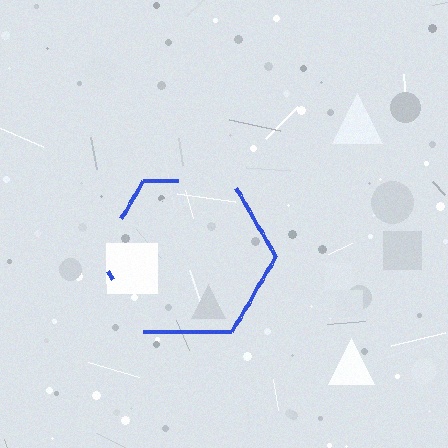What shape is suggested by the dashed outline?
The dashed outline suggests a hexagon.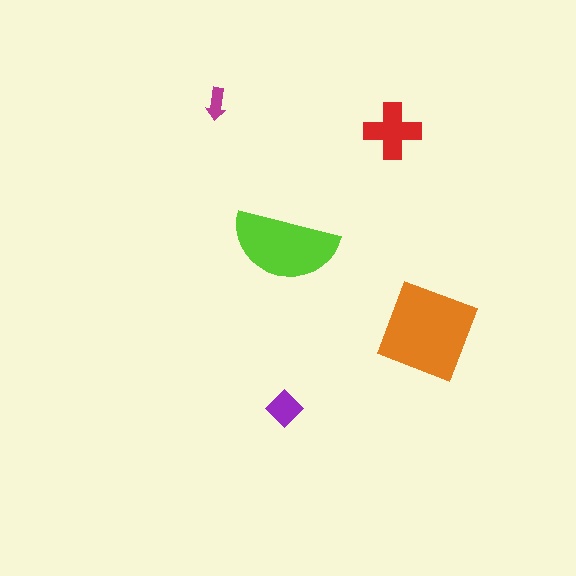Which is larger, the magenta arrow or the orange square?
The orange square.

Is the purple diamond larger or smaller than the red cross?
Smaller.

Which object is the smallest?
The magenta arrow.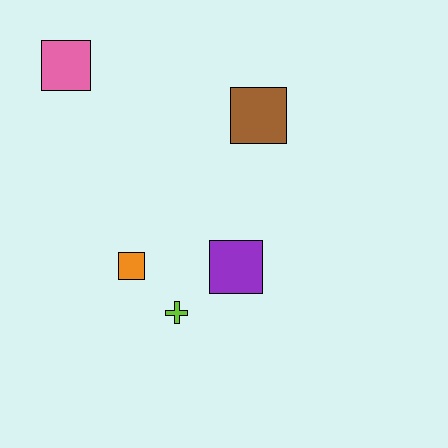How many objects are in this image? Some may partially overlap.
There are 5 objects.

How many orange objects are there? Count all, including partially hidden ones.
There is 1 orange object.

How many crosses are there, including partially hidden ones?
There is 1 cross.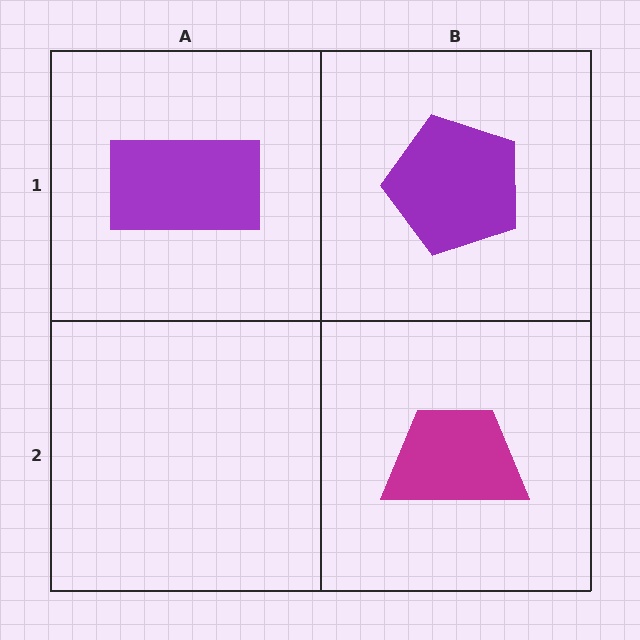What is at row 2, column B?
A magenta trapezoid.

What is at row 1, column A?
A purple rectangle.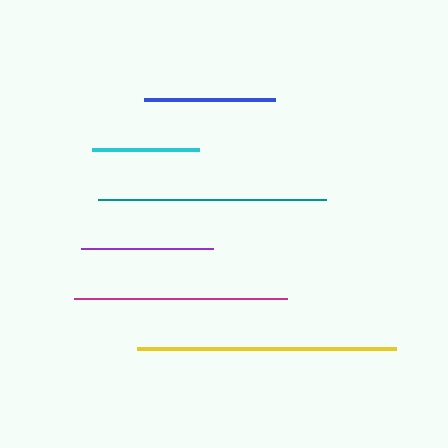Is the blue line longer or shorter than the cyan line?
The blue line is longer than the cyan line.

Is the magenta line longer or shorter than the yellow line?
The yellow line is longer than the magenta line.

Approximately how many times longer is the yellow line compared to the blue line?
The yellow line is approximately 2.0 times the length of the blue line.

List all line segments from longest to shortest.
From longest to shortest: yellow, teal, magenta, purple, blue, cyan.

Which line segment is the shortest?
The cyan line is the shortest at approximately 107 pixels.